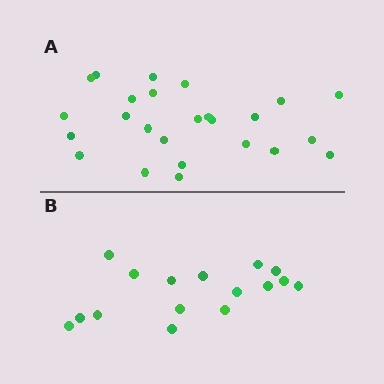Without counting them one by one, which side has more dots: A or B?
Region A (the top region) has more dots.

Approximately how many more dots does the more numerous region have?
Region A has roughly 8 or so more dots than region B.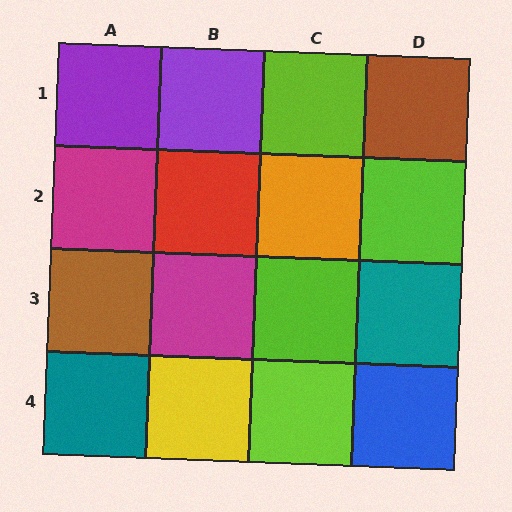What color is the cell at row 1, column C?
Lime.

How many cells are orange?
1 cell is orange.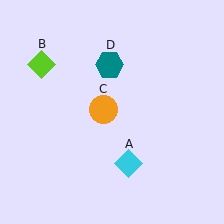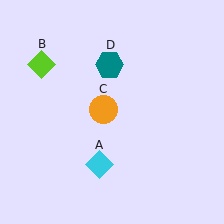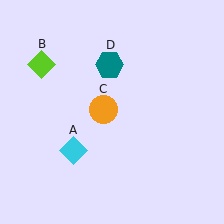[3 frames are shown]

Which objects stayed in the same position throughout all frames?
Lime diamond (object B) and orange circle (object C) and teal hexagon (object D) remained stationary.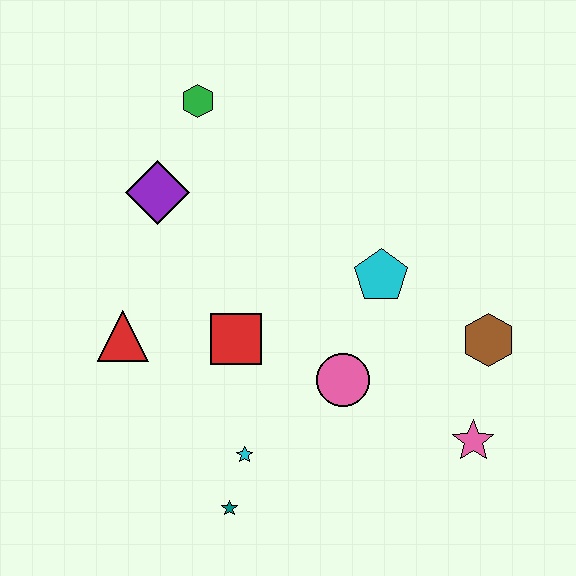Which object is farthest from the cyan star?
The green hexagon is farthest from the cyan star.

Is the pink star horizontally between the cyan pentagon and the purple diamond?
No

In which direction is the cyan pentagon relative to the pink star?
The cyan pentagon is above the pink star.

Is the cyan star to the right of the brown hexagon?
No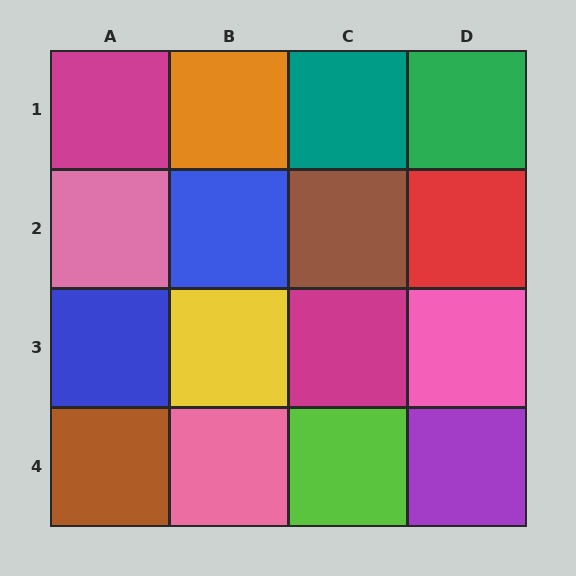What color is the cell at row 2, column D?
Red.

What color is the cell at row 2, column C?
Brown.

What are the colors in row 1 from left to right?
Magenta, orange, teal, green.